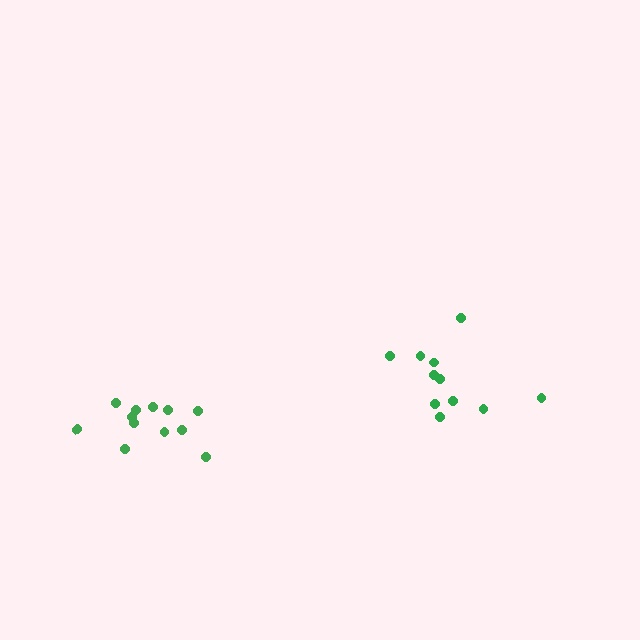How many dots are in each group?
Group 1: 12 dots, Group 2: 11 dots (23 total).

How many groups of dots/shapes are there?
There are 2 groups.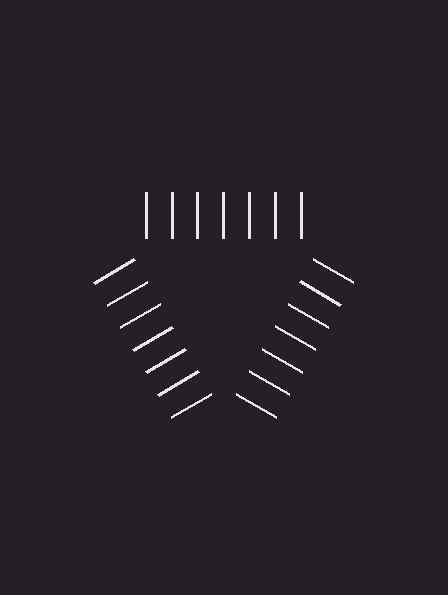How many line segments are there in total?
21 — 7 along each of the 3 edges.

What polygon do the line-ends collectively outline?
An illusory triangle — the line segments terminate on its edges but no continuous stroke is drawn.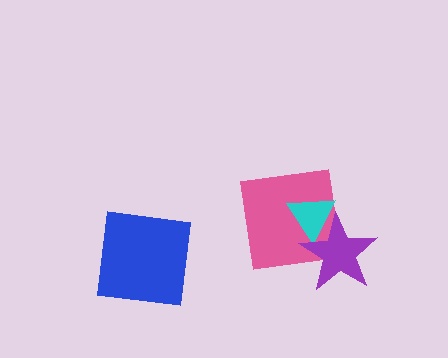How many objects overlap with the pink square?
2 objects overlap with the pink square.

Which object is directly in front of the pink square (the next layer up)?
The cyan triangle is directly in front of the pink square.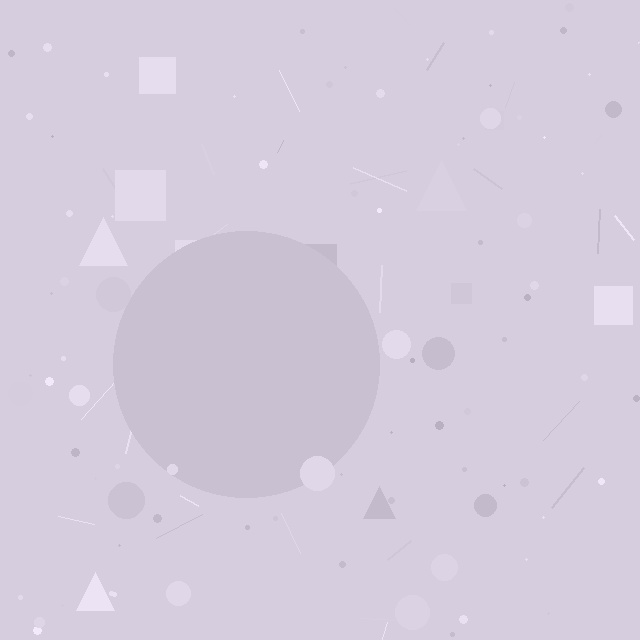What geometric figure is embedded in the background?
A circle is embedded in the background.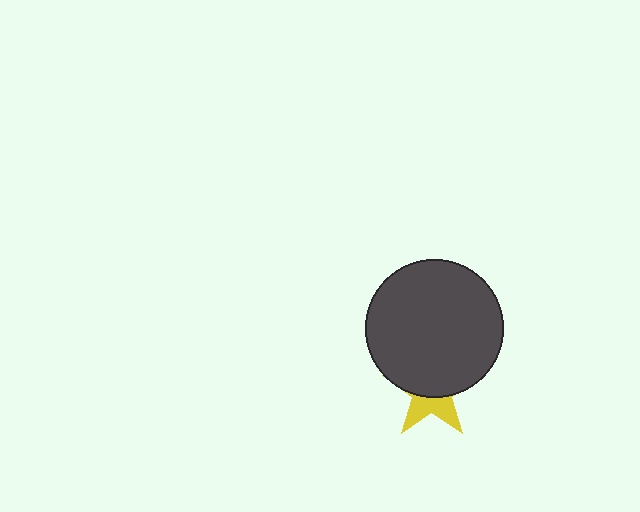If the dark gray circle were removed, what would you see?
You would see the complete yellow star.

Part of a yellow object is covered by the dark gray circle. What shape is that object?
It is a star.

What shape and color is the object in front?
The object in front is a dark gray circle.